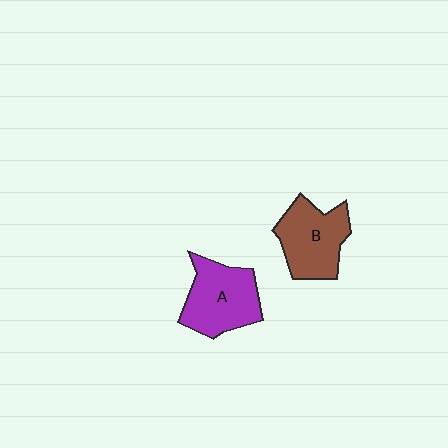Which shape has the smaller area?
Shape B (brown).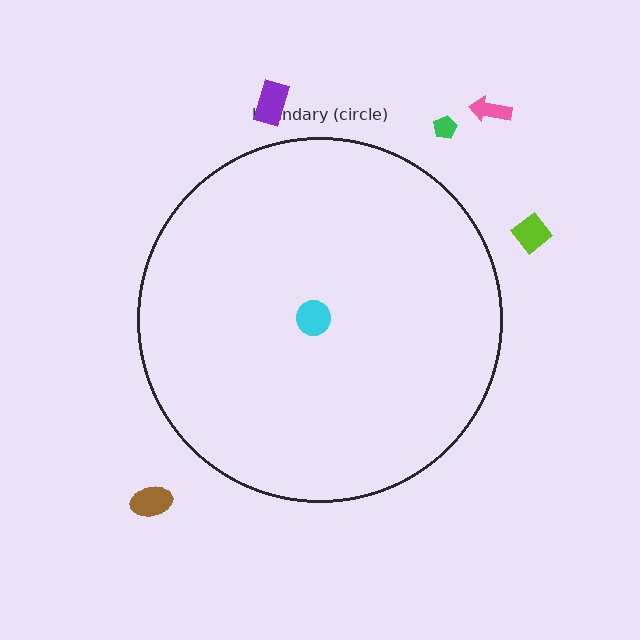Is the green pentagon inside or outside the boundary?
Outside.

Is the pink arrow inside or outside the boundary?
Outside.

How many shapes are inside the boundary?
1 inside, 5 outside.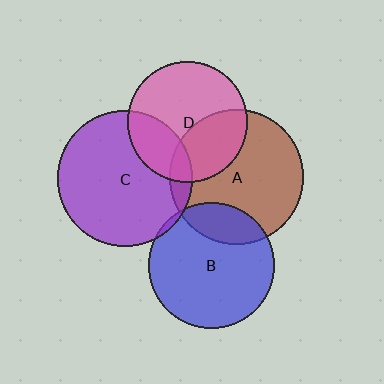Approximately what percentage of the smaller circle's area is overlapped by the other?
Approximately 25%.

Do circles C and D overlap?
Yes.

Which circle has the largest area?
Circle C (purple).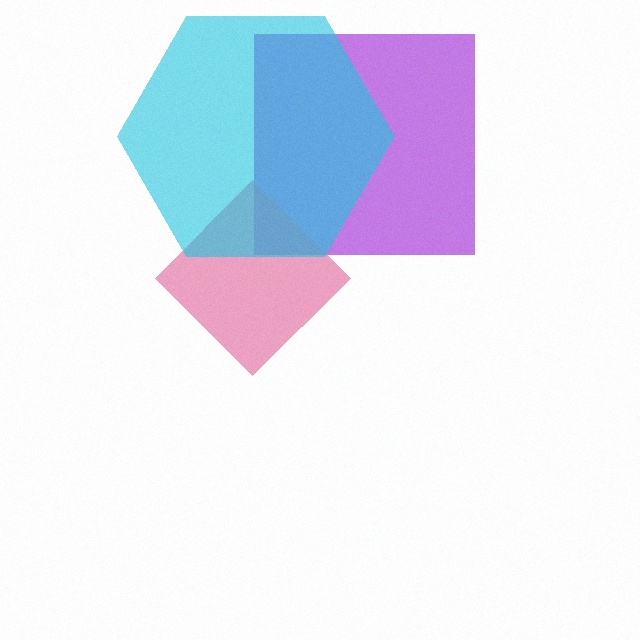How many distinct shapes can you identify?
There are 3 distinct shapes: a purple square, a pink diamond, a cyan hexagon.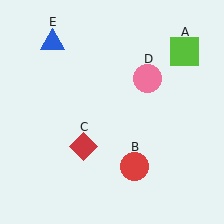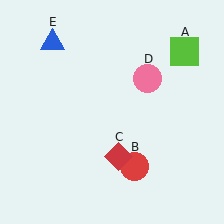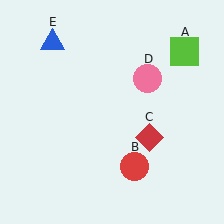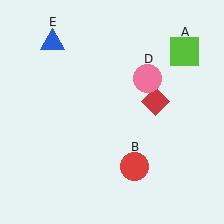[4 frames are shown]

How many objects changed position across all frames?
1 object changed position: red diamond (object C).